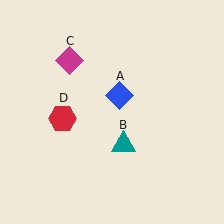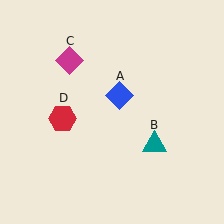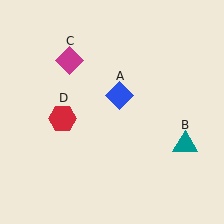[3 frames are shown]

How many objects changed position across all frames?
1 object changed position: teal triangle (object B).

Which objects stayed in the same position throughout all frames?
Blue diamond (object A) and magenta diamond (object C) and red hexagon (object D) remained stationary.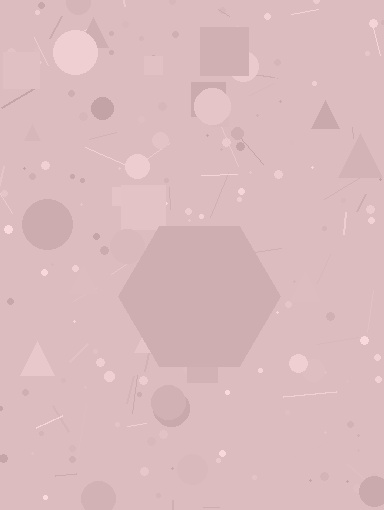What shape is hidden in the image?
A hexagon is hidden in the image.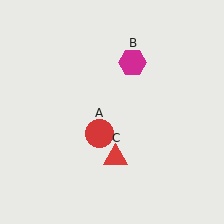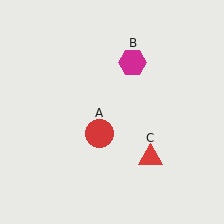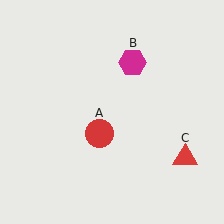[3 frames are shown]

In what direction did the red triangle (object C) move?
The red triangle (object C) moved right.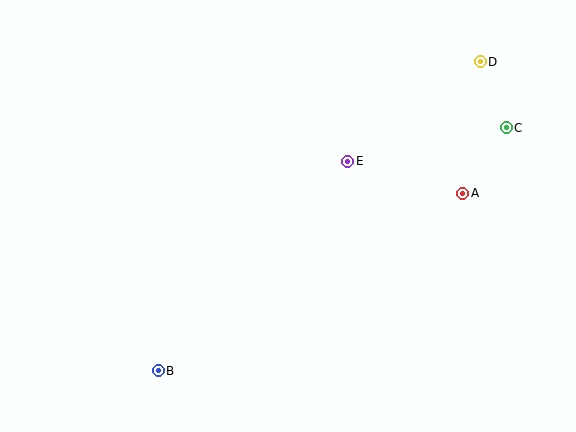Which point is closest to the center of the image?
Point E at (348, 161) is closest to the center.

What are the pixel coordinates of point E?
Point E is at (348, 161).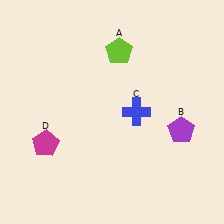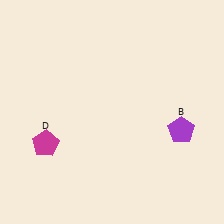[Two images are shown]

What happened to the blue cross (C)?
The blue cross (C) was removed in Image 2. It was in the top-right area of Image 1.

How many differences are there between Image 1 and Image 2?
There are 2 differences between the two images.